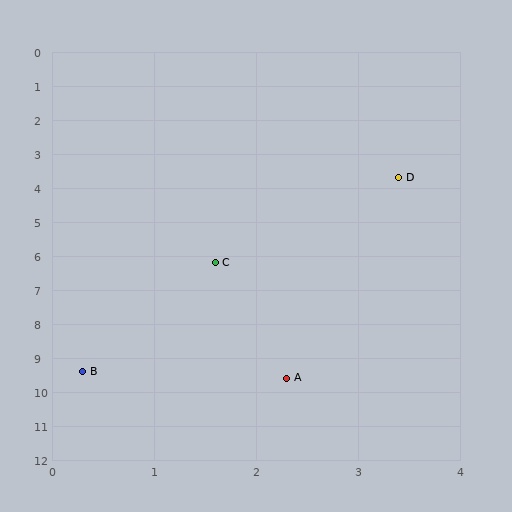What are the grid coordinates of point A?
Point A is at approximately (2.3, 9.6).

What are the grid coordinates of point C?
Point C is at approximately (1.6, 6.2).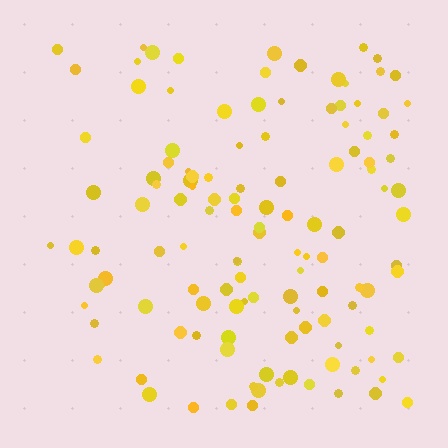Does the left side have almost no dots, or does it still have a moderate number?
Still a moderate number, just noticeably fewer than the right.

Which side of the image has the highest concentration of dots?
The right.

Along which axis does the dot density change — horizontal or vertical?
Horizontal.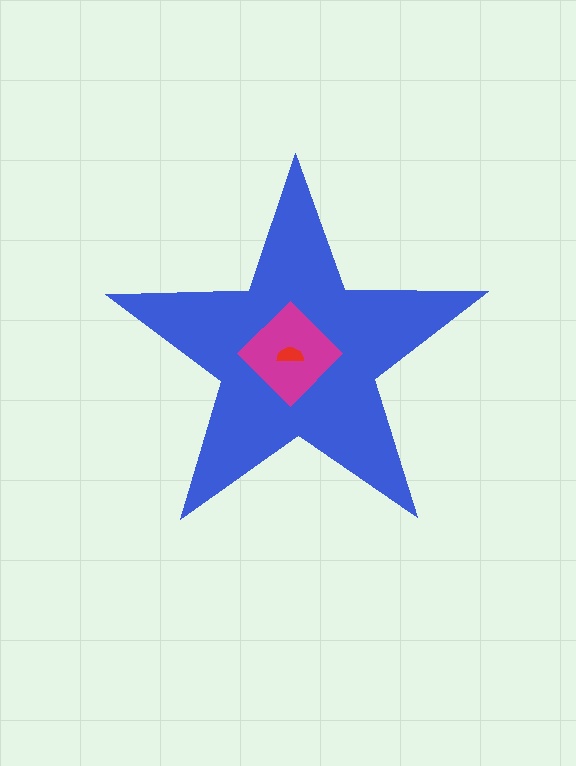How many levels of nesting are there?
3.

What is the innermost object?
The red semicircle.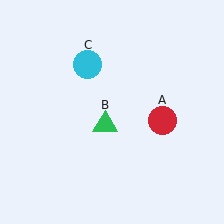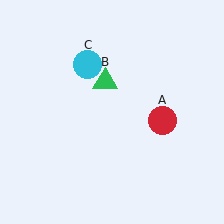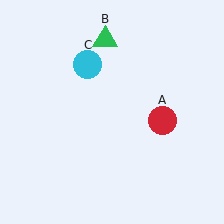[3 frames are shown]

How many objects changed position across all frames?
1 object changed position: green triangle (object B).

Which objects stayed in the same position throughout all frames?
Red circle (object A) and cyan circle (object C) remained stationary.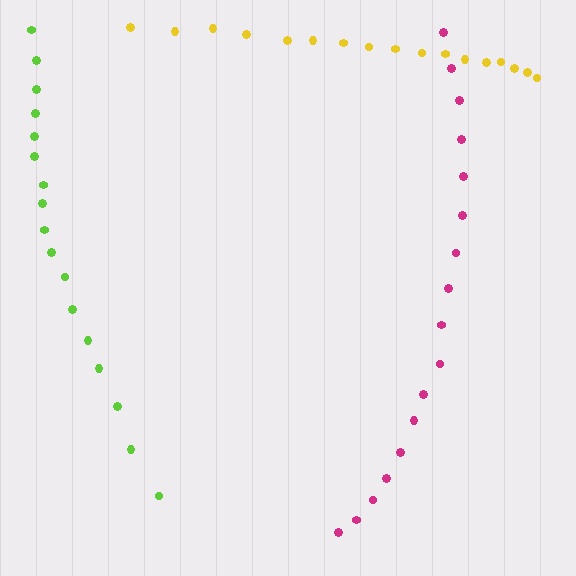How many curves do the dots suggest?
There are 3 distinct paths.